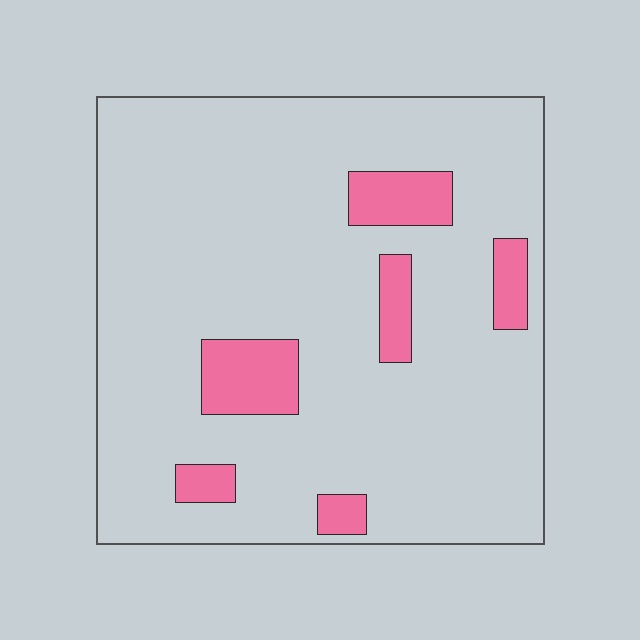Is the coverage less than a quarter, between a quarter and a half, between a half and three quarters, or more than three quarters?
Less than a quarter.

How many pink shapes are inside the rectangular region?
6.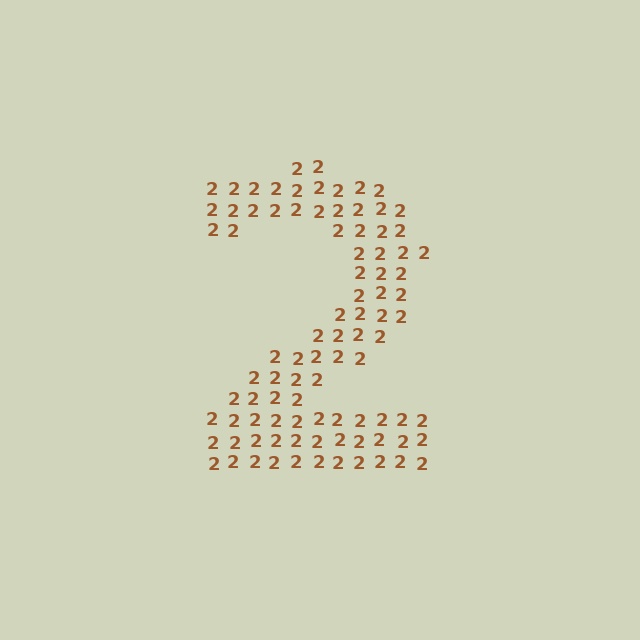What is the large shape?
The large shape is the digit 2.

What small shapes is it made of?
It is made of small digit 2's.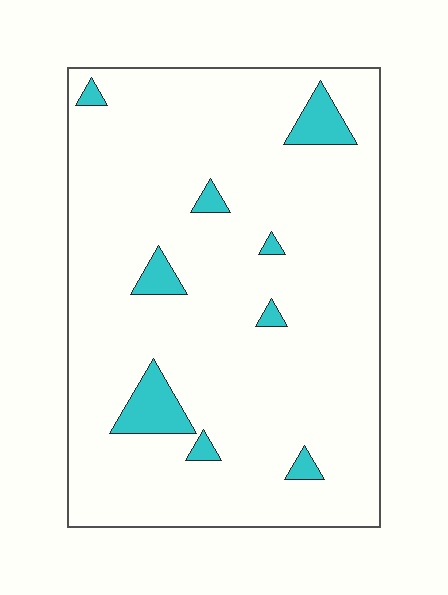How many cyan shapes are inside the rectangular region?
9.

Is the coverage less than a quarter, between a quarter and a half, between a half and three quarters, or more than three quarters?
Less than a quarter.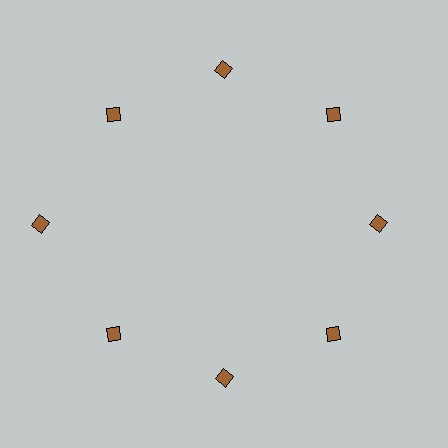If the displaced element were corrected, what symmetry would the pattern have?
It would have 8-fold rotational symmetry — the pattern would map onto itself every 45 degrees.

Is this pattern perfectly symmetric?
No. The 8 brown diamonds are arranged in a ring, but one element near the 9 o'clock position is pushed outward from the center, breaking the 8-fold rotational symmetry.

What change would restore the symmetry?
The symmetry would be restored by moving it inward, back onto the ring so that all 8 diamonds sit at equal angles and equal distance from the center.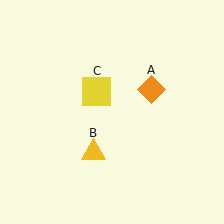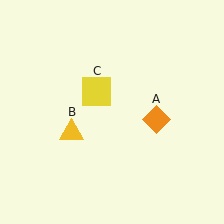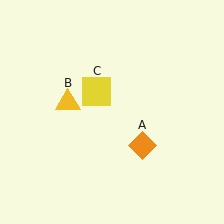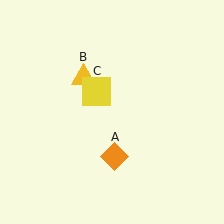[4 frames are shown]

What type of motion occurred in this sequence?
The orange diamond (object A), yellow triangle (object B) rotated clockwise around the center of the scene.